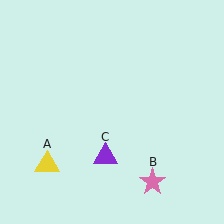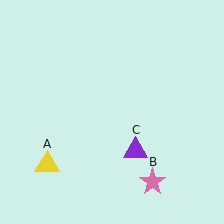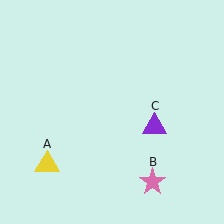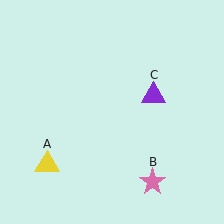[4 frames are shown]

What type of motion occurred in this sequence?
The purple triangle (object C) rotated counterclockwise around the center of the scene.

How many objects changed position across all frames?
1 object changed position: purple triangle (object C).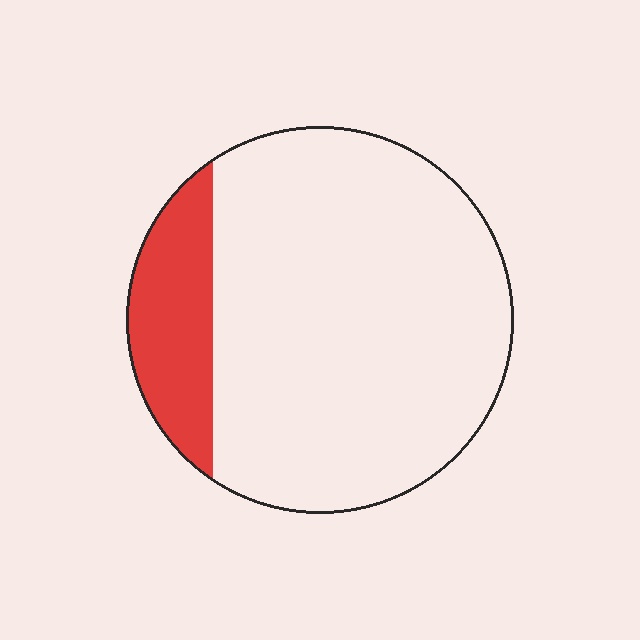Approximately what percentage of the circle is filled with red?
Approximately 15%.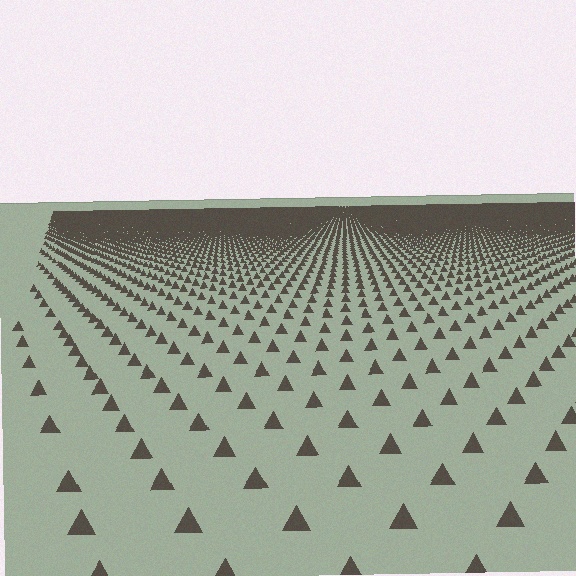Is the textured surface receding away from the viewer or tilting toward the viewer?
The surface is receding away from the viewer. Texture elements get smaller and denser toward the top.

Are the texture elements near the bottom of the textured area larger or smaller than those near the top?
Larger. Near the bottom, elements are closer to the viewer and appear at a bigger on-screen size.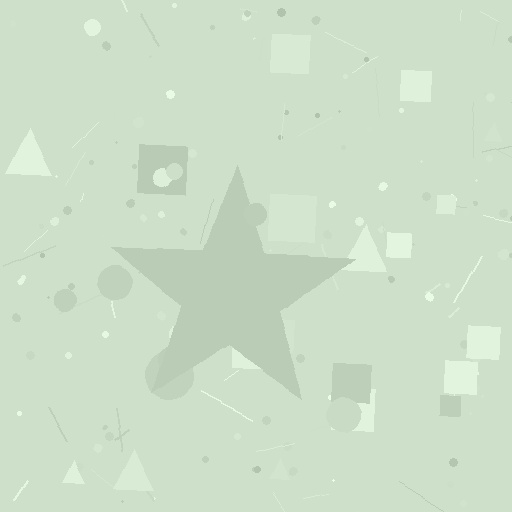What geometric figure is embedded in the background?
A star is embedded in the background.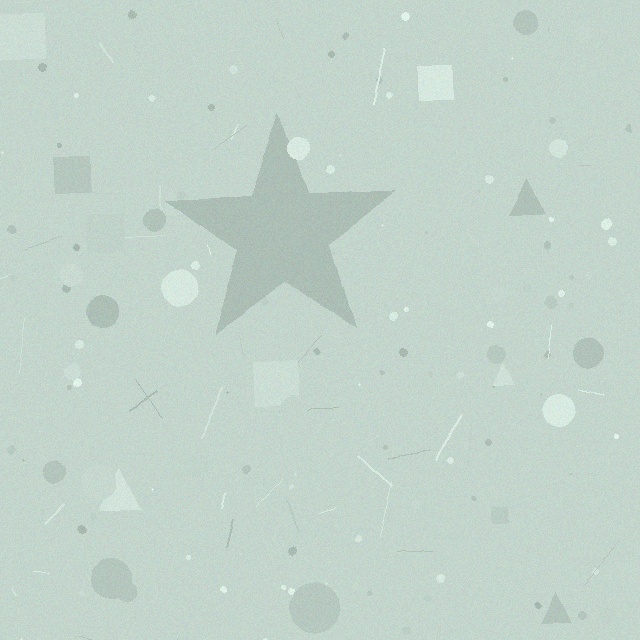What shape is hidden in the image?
A star is hidden in the image.